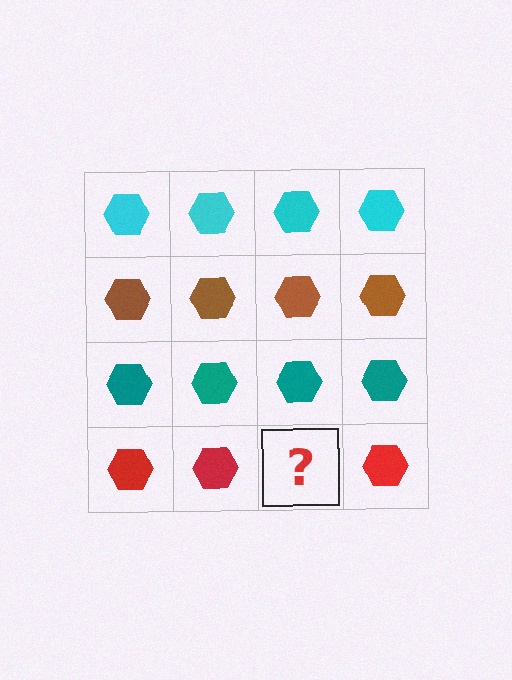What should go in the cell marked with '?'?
The missing cell should contain a red hexagon.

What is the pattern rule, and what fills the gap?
The rule is that each row has a consistent color. The gap should be filled with a red hexagon.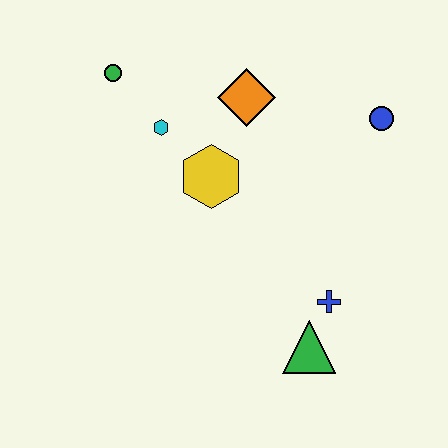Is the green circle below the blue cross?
No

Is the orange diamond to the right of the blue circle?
No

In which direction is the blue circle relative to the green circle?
The blue circle is to the right of the green circle.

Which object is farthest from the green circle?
The green triangle is farthest from the green circle.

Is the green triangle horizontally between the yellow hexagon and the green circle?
No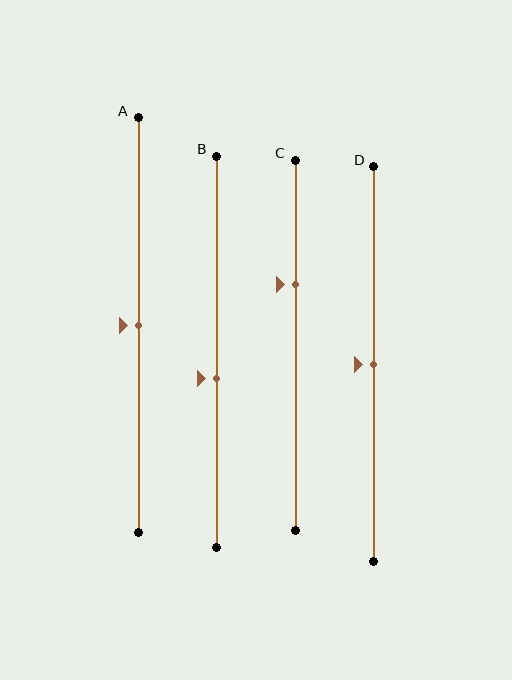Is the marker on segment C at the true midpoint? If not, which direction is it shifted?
No, the marker on segment C is shifted upward by about 17% of the segment length.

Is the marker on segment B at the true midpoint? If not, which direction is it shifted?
No, the marker on segment B is shifted downward by about 7% of the segment length.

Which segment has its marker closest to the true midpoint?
Segment A has its marker closest to the true midpoint.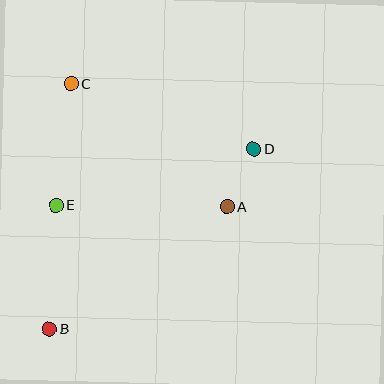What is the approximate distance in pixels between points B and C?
The distance between B and C is approximately 246 pixels.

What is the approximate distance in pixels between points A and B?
The distance between A and B is approximately 216 pixels.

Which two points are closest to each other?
Points A and D are closest to each other.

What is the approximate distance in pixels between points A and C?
The distance between A and C is approximately 198 pixels.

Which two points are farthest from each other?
Points B and D are farthest from each other.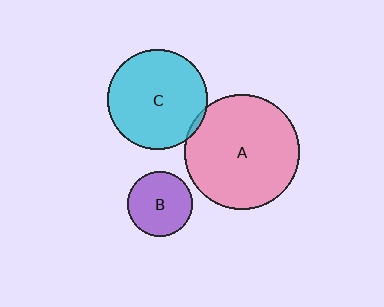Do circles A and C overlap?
Yes.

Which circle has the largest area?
Circle A (pink).